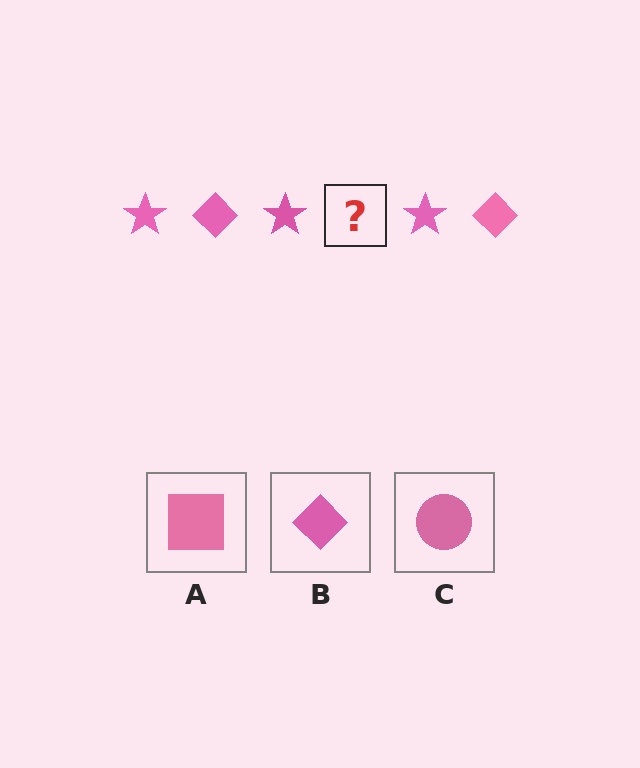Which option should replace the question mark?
Option B.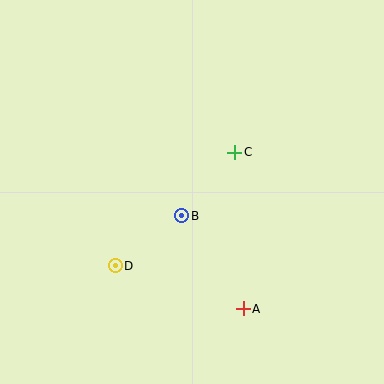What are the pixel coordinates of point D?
Point D is at (115, 266).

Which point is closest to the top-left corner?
Point C is closest to the top-left corner.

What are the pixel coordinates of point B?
Point B is at (182, 216).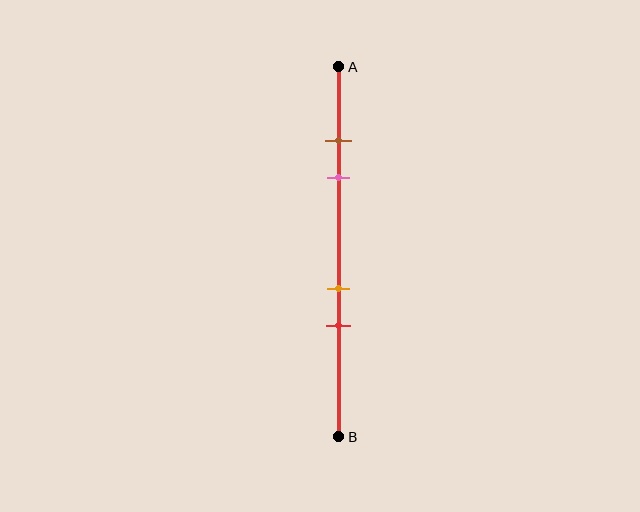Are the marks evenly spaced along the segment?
No, the marks are not evenly spaced.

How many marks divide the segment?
There are 4 marks dividing the segment.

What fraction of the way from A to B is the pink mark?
The pink mark is approximately 30% (0.3) of the way from A to B.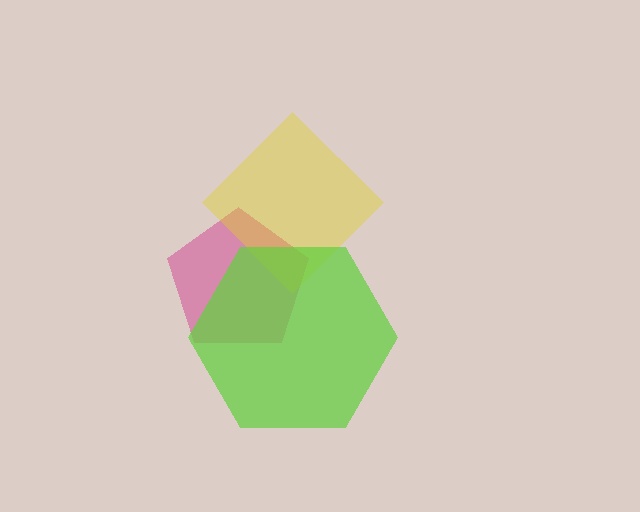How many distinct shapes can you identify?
There are 3 distinct shapes: a magenta pentagon, a yellow diamond, a lime hexagon.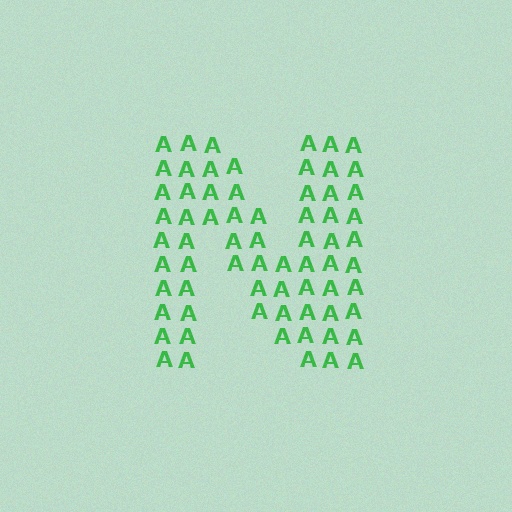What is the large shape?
The large shape is the letter N.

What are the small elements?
The small elements are letter A's.